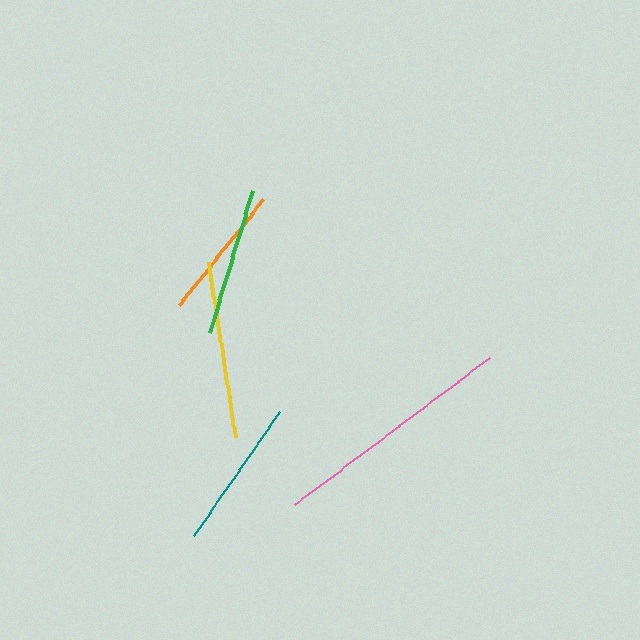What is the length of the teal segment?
The teal segment is approximately 151 pixels long.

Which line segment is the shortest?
The orange line is the shortest at approximately 135 pixels.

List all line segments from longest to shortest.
From longest to shortest: pink, yellow, teal, green, orange.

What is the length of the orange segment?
The orange segment is approximately 135 pixels long.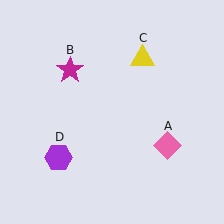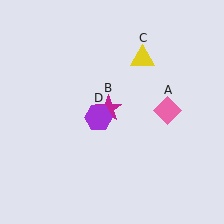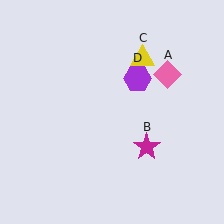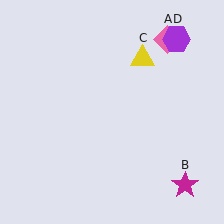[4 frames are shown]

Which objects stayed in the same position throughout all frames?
Yellow triangle (object C) remained stationary.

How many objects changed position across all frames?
3 objects changed position: pink diamond (object A), magenta star (object B), purple hexagon (object D).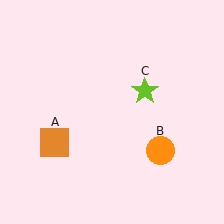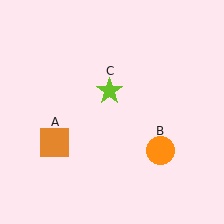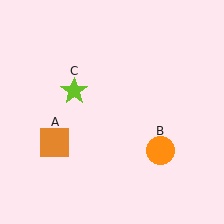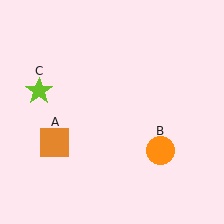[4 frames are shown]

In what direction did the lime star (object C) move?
The lime star (object C) moved left.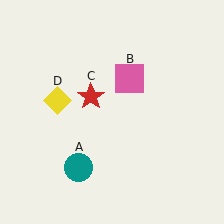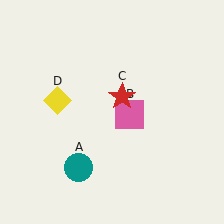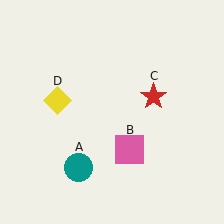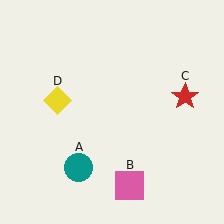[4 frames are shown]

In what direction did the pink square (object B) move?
The pink square (object B) moved down.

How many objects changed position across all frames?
2 objects changed position: pink square (object B), red star (object C).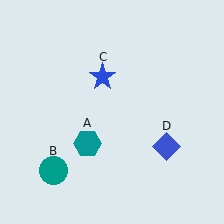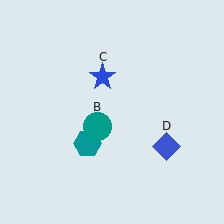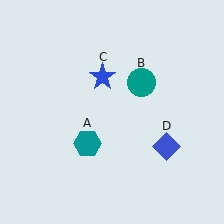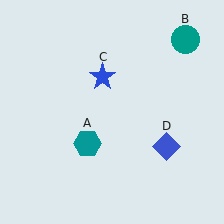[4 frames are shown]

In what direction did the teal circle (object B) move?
The teal circle (object B) moved up and to the right.